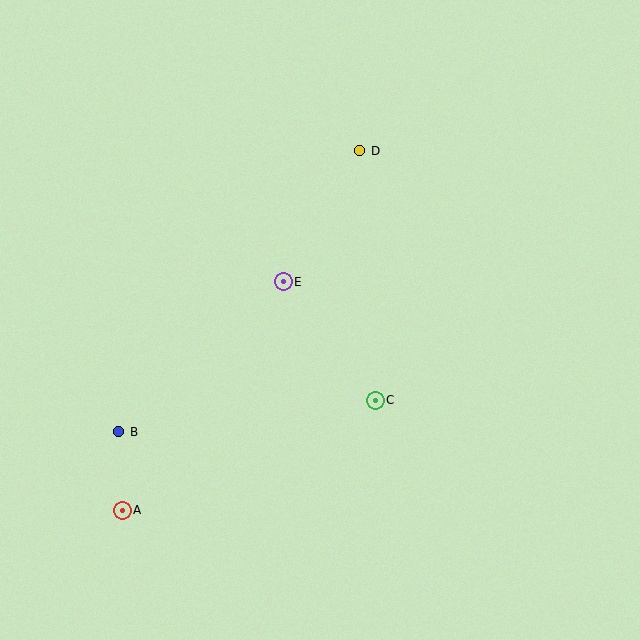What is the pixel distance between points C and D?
The distance between C and D is 250 pixels.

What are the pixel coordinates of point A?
Point A is at (122, 510).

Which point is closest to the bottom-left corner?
Point A is closest to the bottom-left corner.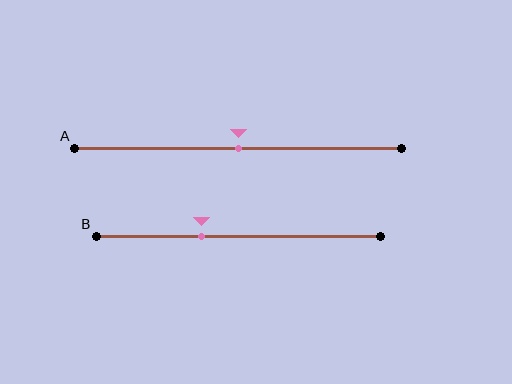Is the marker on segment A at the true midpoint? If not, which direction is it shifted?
Yes, the marker on segment A is at the true midpoint.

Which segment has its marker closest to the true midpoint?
Segment A has its marker closest to the true midpoint.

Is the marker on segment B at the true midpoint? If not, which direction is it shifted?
No, the marker on segment B is shifted to the left by about 13% of the segment length.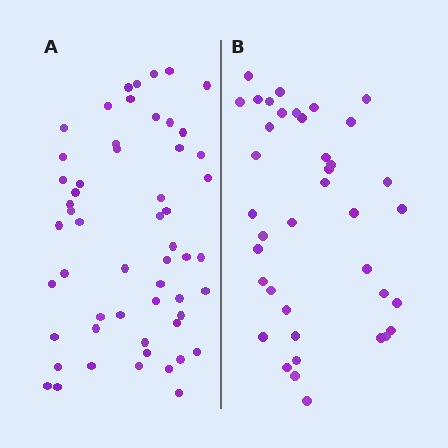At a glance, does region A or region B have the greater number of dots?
Region A (the left region) has more dots.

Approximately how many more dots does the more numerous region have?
Region A has approximately 15 more dots than region B.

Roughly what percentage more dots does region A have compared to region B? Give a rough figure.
About 40% more.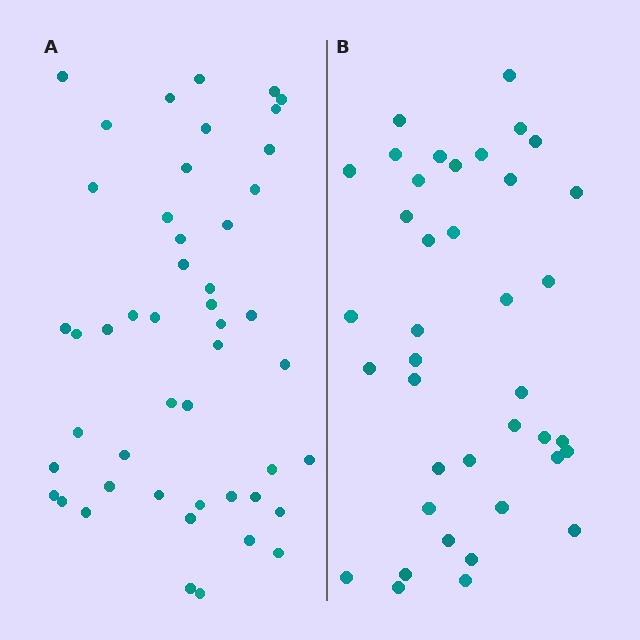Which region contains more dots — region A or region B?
Region A (the left region) has more dots.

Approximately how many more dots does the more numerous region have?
Region A has roughly 8 or so more dots than region B.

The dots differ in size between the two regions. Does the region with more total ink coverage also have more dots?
No. Region B has more total ink coverage because its dots are larger, but region A actually contains more individual dots. Total area can be misleading — the number of items is what matters here.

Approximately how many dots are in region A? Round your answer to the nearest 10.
About 50 dots. (The exact count is 48, which rounds to 50.)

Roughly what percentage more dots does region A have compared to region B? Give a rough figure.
About 25% more.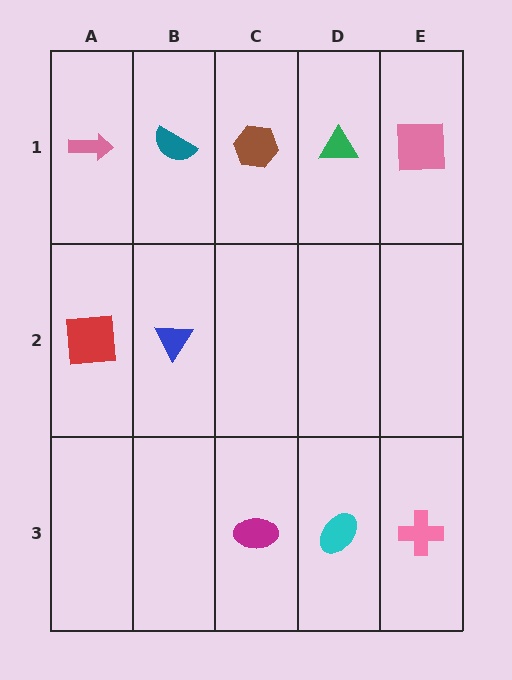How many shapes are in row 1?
5 shapes.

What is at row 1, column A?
A pink arrow.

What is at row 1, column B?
A teal semicircle.